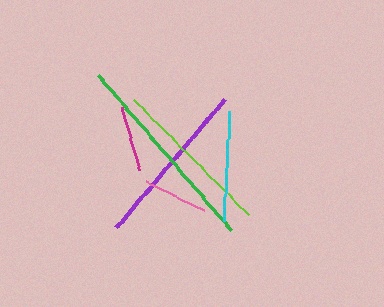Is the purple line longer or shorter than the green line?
The green line is longer than the purple line.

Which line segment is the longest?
The green line is the longest at approximately 206 pixels.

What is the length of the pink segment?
The pink segment is approximately 65 pixels long.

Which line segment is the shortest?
The pink line is the shortest at approximately 65 pixels.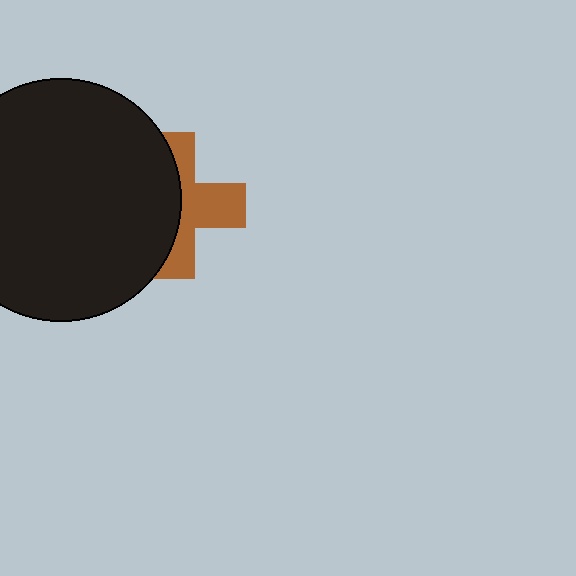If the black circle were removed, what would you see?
You would see the complete brown cross.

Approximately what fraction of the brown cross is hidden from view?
Roughly 52% of the brown cross is hidden behind the black circle.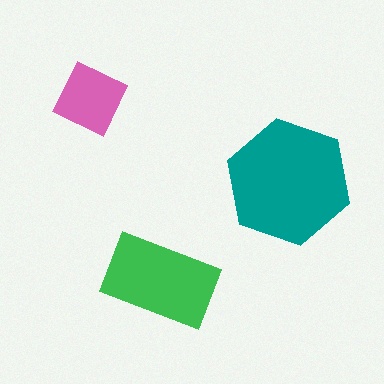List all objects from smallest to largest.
The pink diamond, the green rectangle, the teal hexagon.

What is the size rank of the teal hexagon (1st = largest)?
1st.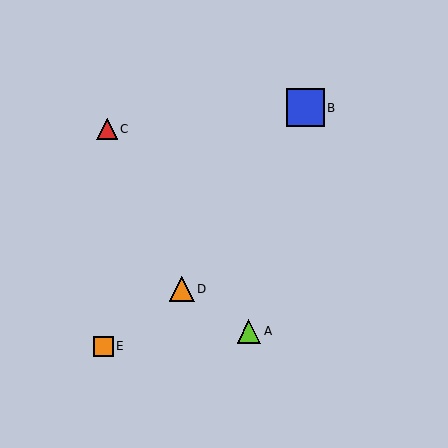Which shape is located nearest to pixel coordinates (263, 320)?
The lime triangle (labeled A) at (249, 331) is nearest to that location.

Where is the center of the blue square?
The center of the blue square is at (305, 108).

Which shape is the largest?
The blue square (labeled B) is the largest.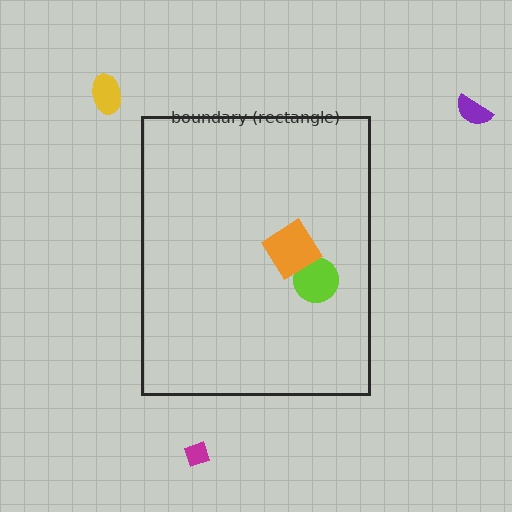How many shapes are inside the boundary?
2 inside, 3 outside.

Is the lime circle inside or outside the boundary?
Inside.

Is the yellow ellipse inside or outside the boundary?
Outside.